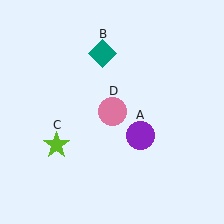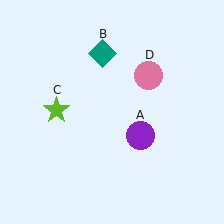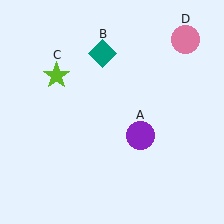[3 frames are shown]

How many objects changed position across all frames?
2 objects changed position: lime star (object C), pink circle (object D).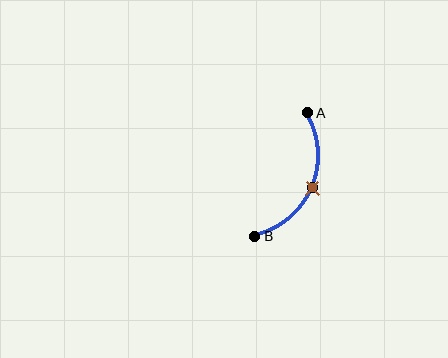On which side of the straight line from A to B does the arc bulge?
The arc bulges to the right of the straight line connecting A and B.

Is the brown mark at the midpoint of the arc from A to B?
Yes. The brown mark lies on the arc at equal arc-length from both A and B — it is the arc midpoint.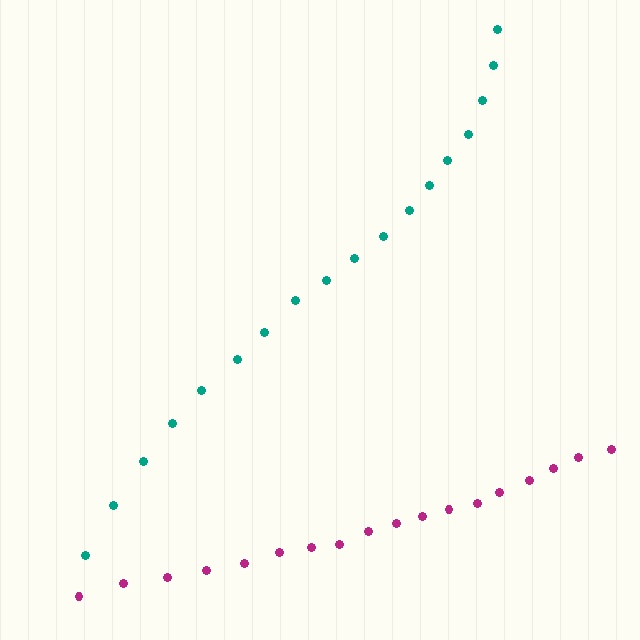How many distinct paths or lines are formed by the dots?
There are 2 distinct paths.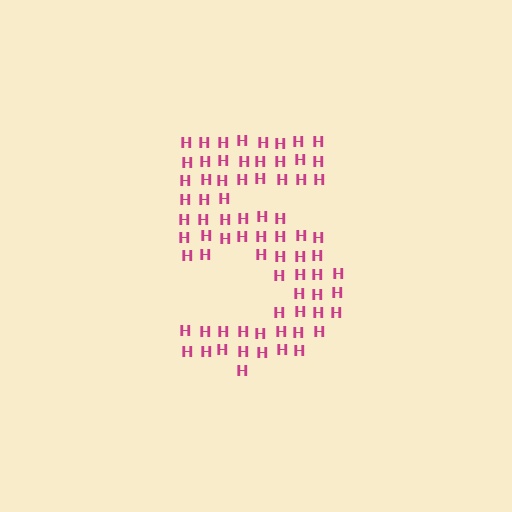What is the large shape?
The large shape is the digit 5.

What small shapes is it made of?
It is made of small letter H's.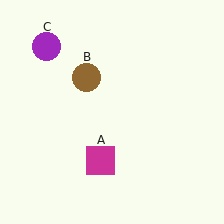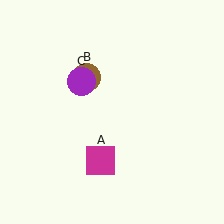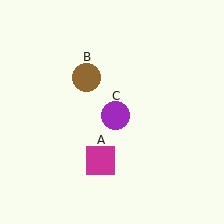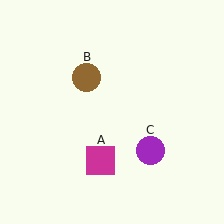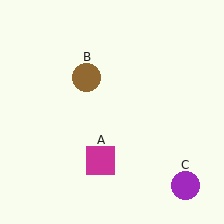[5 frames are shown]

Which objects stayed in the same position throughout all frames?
Magenta square (object A) and brown circle (object B) remained stationary.